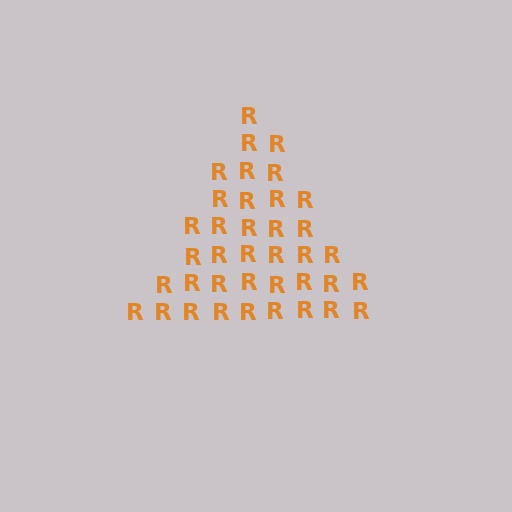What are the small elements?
The small elements are letter R's.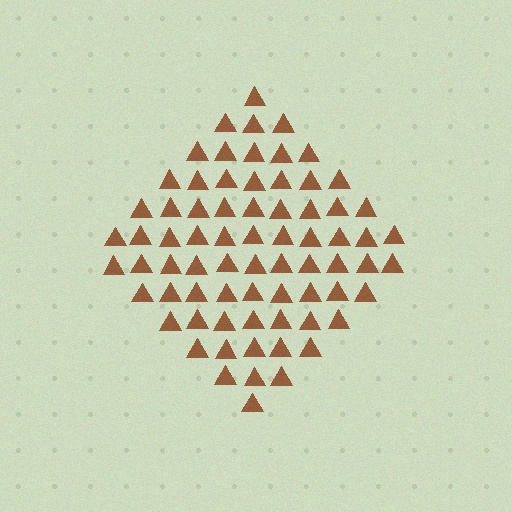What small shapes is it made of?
It is made of small triangles.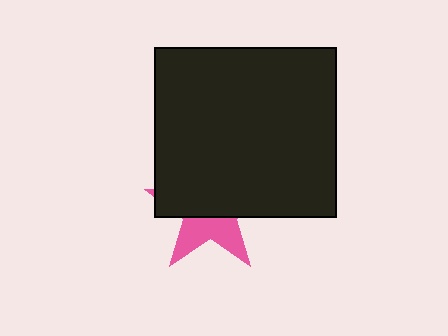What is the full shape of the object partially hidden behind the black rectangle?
The partially hidden object is a pink star.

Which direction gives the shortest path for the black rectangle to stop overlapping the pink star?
Moving up gives the shortest separation.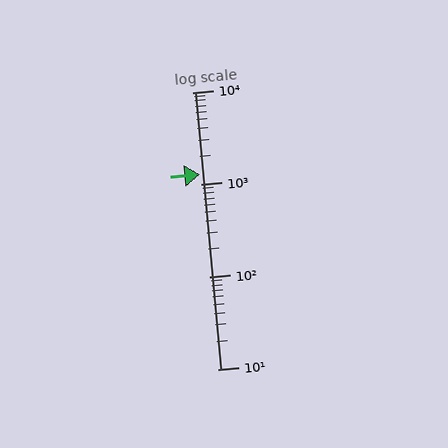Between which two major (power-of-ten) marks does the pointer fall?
The pointer is between 1000 and 10000.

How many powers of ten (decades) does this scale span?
The scale spans 3 decades, from 10 to 10000.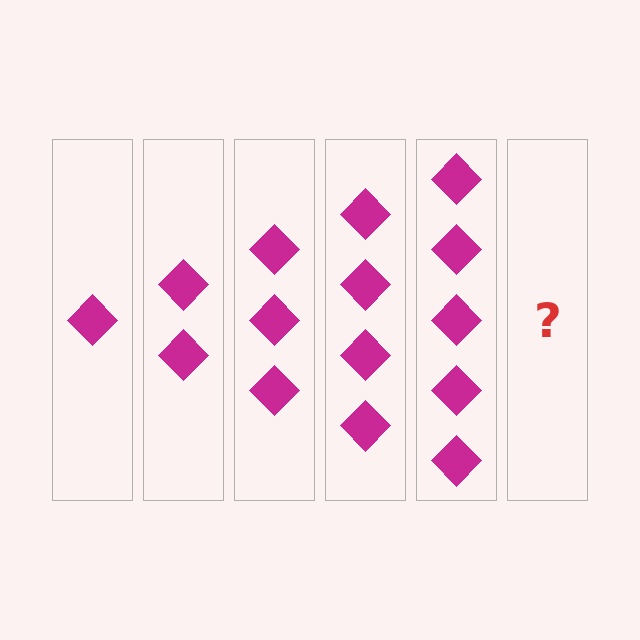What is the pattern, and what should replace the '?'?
The pattern is that each step adds one more diamond. The '?' should be 6 diamonds.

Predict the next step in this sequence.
The next step is 6 diamonds.